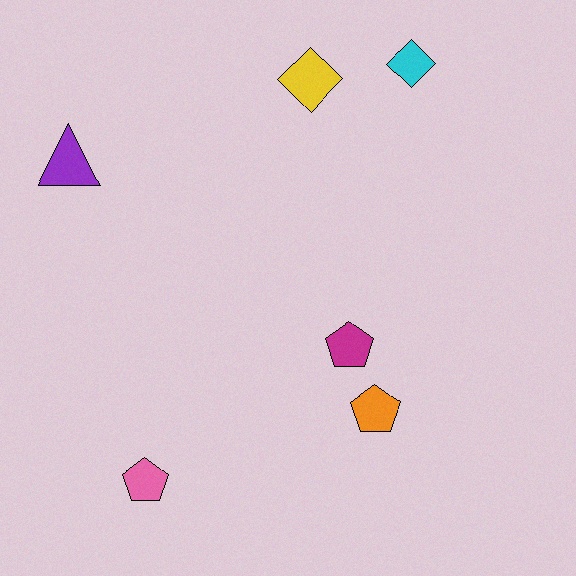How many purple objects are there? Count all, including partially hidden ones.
There is 1 purple object.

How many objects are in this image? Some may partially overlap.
There are 6 objects.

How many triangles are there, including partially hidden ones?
There is 1 triangle.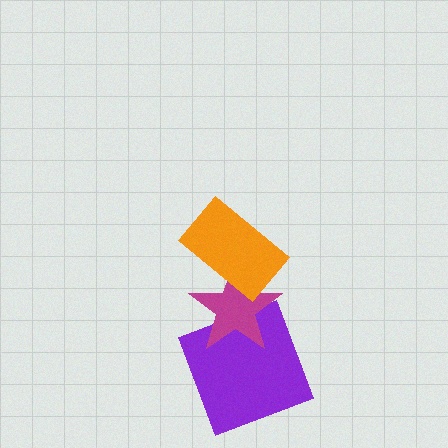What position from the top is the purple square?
The purple square is 3rd from the top.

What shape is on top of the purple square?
The magenta star is on top of the purple square.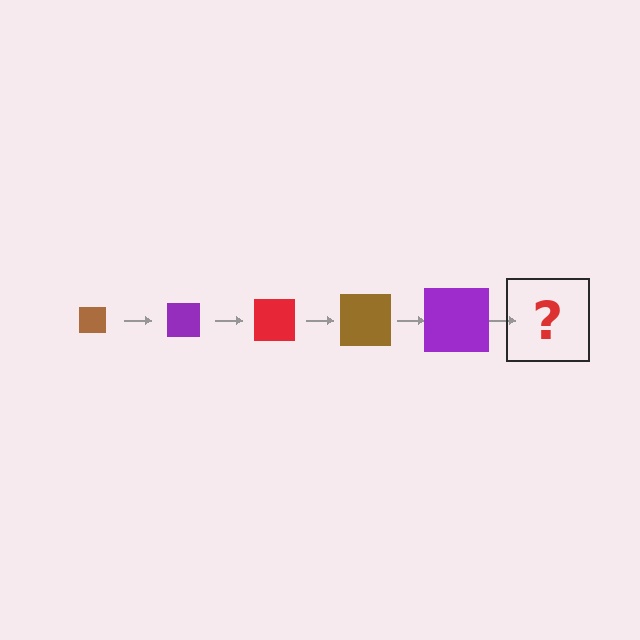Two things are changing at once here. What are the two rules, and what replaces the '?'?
The two rules are that the square grows larger each step and the color cycles through brown, purple, and red. The '?' should be a red square, larger than the previous one.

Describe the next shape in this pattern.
It should be a red square, larger than the previous one.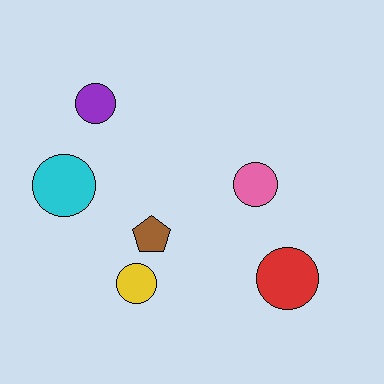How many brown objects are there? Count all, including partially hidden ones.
There is 1 brown object.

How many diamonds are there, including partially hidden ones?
There are no diamonds.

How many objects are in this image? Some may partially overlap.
There are 6 objects.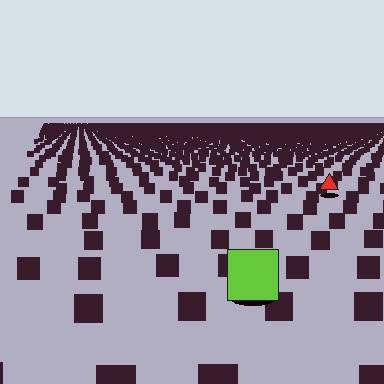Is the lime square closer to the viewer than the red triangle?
Yes. The lime square is closer — you can tell from the texture gradient: the ground texture is coarser near it.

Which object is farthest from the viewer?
The red triangle is farthest from the viewer. It appears smaller and the ground texture around it is denser.